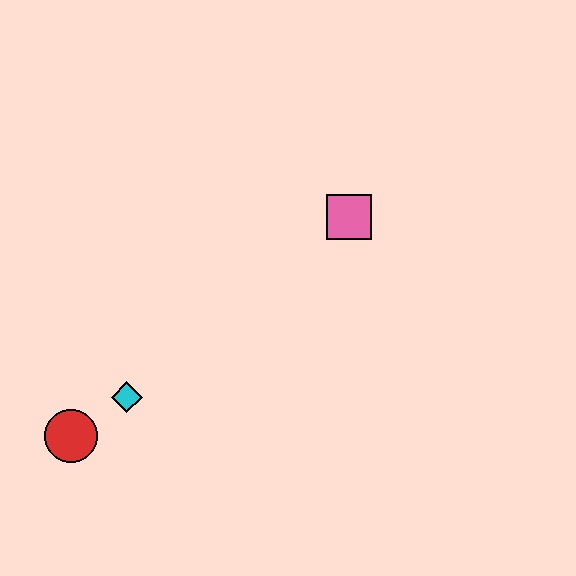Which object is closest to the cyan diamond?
The red circle is closest to the cyan diamond.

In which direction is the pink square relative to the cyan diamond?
The pink square is to the right of the cyan diamond.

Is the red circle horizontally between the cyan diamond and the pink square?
No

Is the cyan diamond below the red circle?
No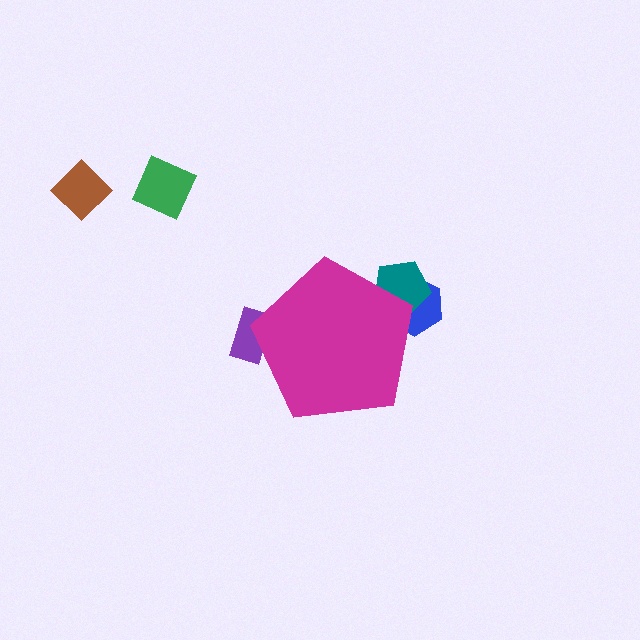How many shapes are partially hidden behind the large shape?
3 shapes are partially hidden.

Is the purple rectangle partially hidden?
Yes, the purple rectangle is partially hidden behind the magenta pentagon.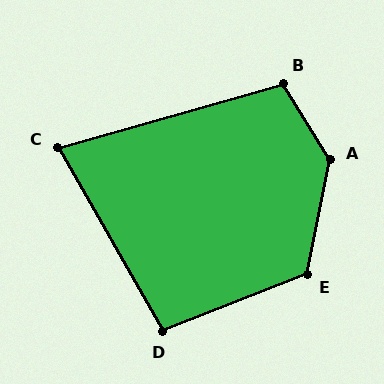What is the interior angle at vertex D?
Approximately 99 degrees (obtuse).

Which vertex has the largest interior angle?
A, at approximately 137 degrees.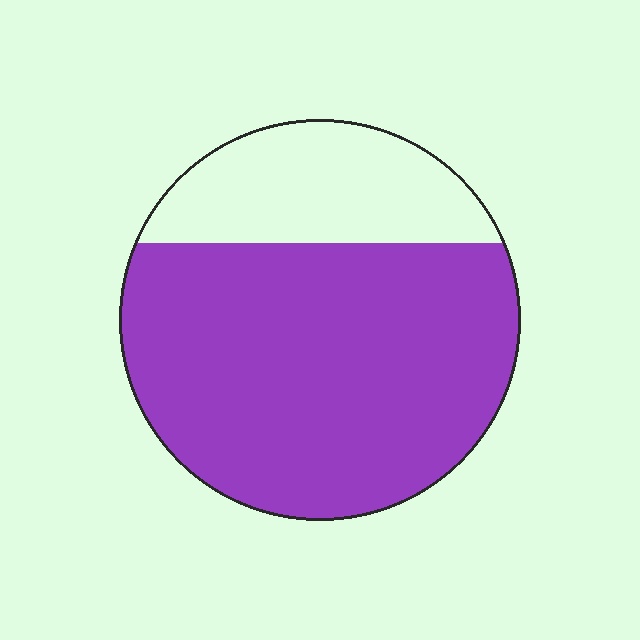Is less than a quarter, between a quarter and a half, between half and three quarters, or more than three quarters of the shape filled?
Between half and three quarters.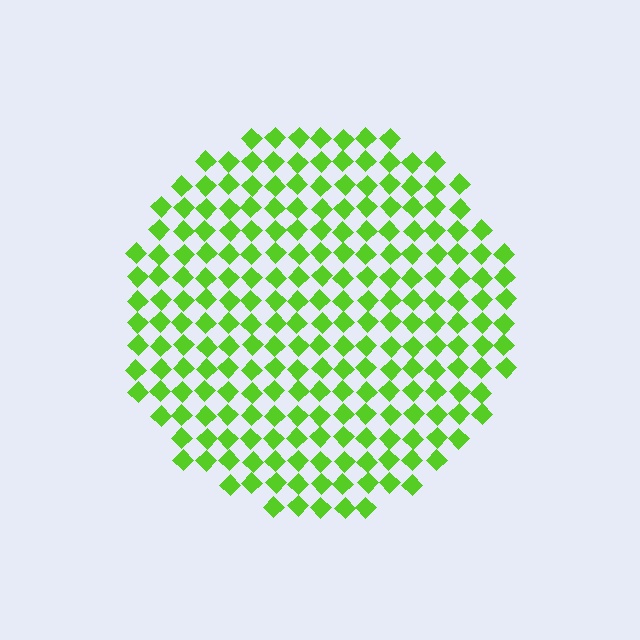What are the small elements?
The small elements are diamonds.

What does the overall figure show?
The overall figure shows a circle.